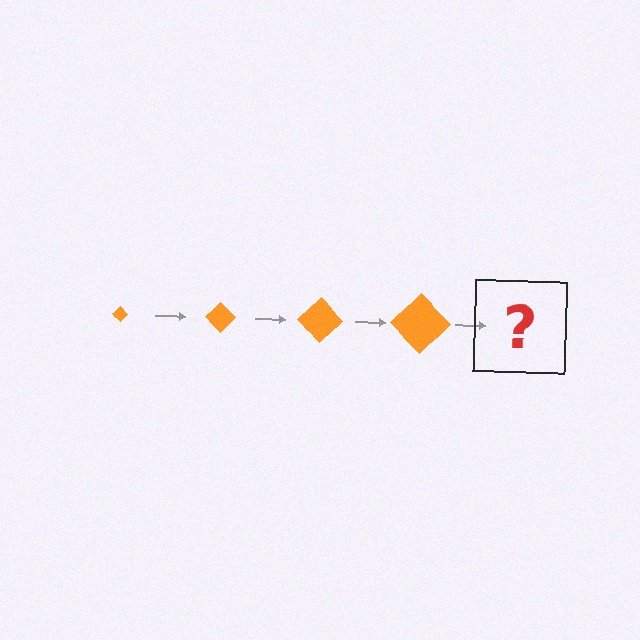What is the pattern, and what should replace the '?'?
The pattern is that the diamond gets progressively larger each step. The '?' should be an orange diamond, larger than the previous one.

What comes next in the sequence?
The next element should be an orange diamond, larger than the previous one.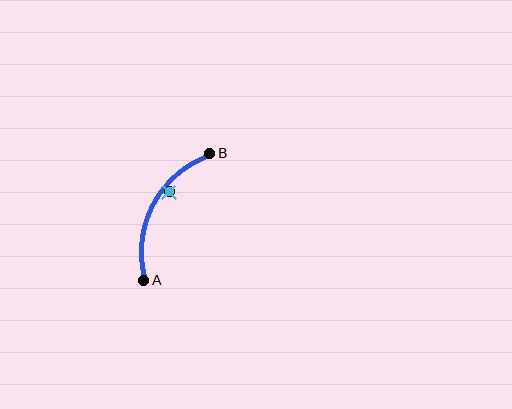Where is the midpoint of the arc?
The arc midpoint is the point on the curve farthest from the straight line joining A and B. It sits to the left of that line.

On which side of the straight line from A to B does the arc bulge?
The arc bulges to the left of the straight line connecting A and B.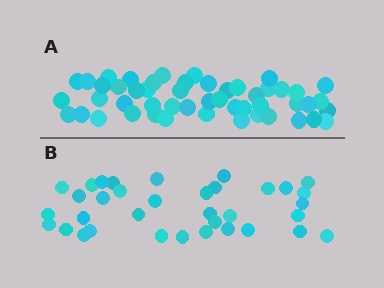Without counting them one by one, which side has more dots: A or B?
Region A (the top region) has more dots.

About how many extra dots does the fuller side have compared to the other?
Region A has approximately 15 more dots than region B.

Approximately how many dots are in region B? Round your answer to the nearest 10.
About 40 dots. (The exact count is 35, which rounds to 40.)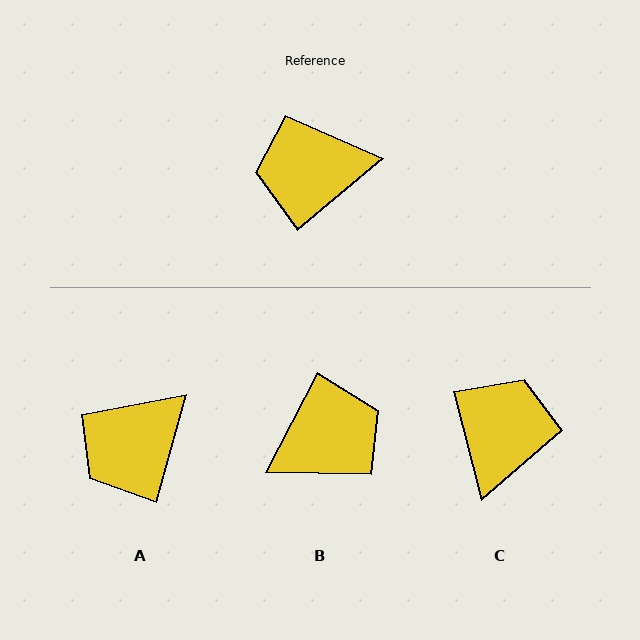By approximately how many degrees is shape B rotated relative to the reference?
Approximately 158 degrees clockwise.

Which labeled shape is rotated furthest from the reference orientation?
B, about 158 degrees away.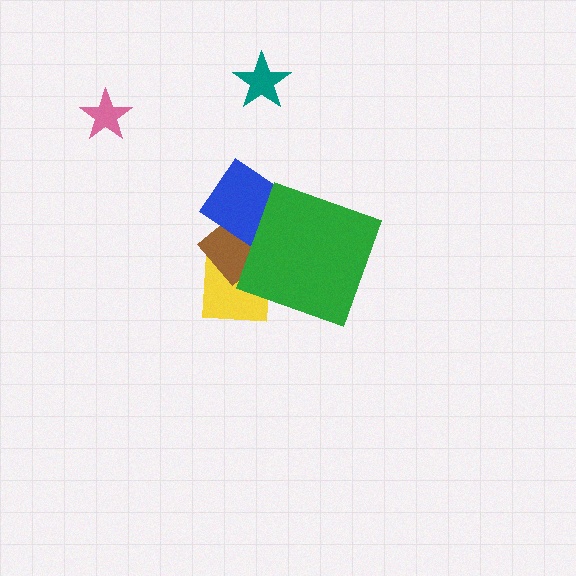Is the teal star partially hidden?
No, the teal star is fully visible.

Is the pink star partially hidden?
No, the pink star is fully visible.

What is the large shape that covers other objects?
A green diamond.